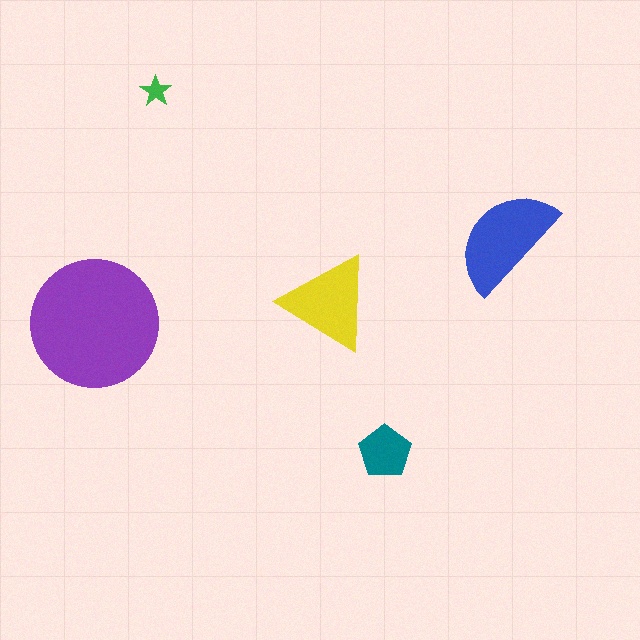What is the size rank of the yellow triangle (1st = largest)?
3rd.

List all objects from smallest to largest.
The green star, the teal pentagon, the yellow triangle, the blue semicircle, the purple circle.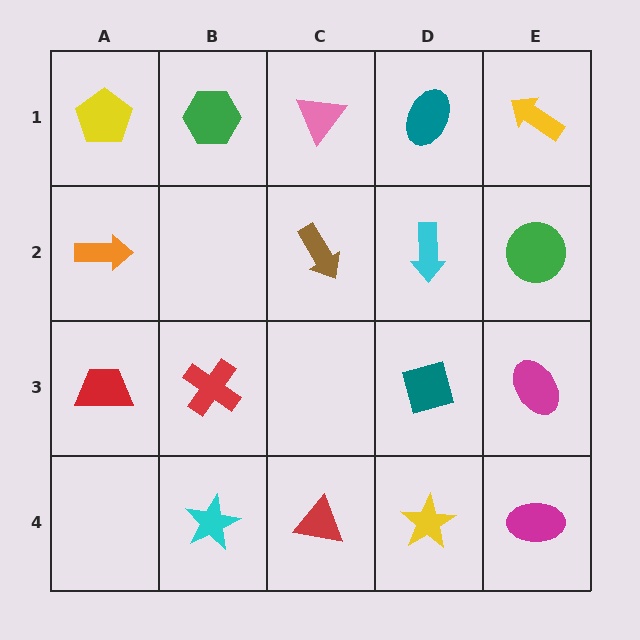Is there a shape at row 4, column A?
No, that cell is empty.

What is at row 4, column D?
A yellow star.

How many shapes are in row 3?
4 shapes.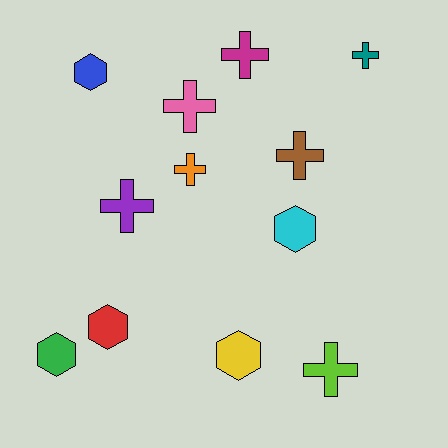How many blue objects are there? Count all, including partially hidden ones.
There is 1 blue object.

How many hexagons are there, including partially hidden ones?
There are 5 hexagons.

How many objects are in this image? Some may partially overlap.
There are 12 objects.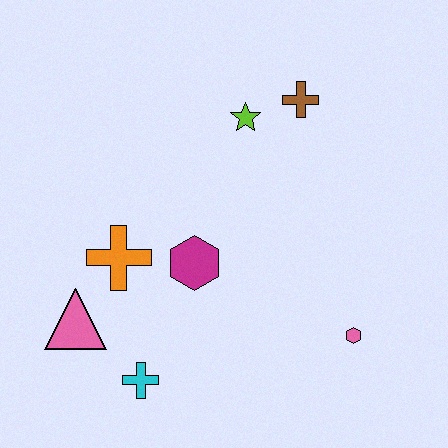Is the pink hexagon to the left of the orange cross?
No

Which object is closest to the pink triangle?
The orange cross is closest to the pink triangle.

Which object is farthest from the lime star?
The cyan cross is farthest from the lime star.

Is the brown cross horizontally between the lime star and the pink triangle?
No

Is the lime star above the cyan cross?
Yes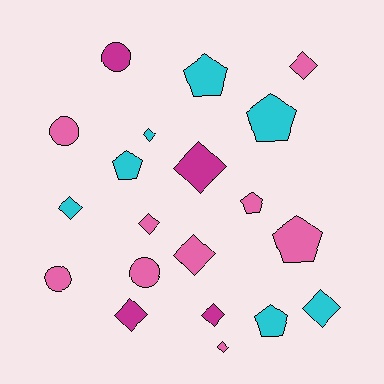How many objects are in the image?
There are 20 objects.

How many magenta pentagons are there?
There are no magenta pentagons.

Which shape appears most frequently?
Diamond, with 10 objects.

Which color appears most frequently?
Pink, with 9 objects.